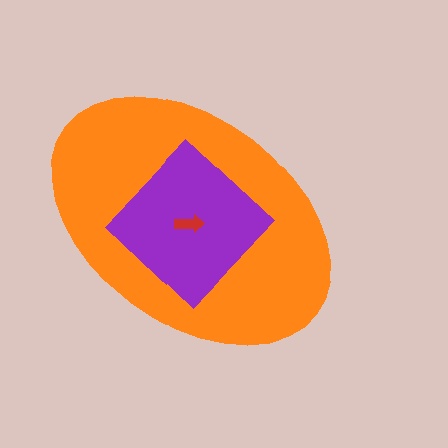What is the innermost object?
The red arrow.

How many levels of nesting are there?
3.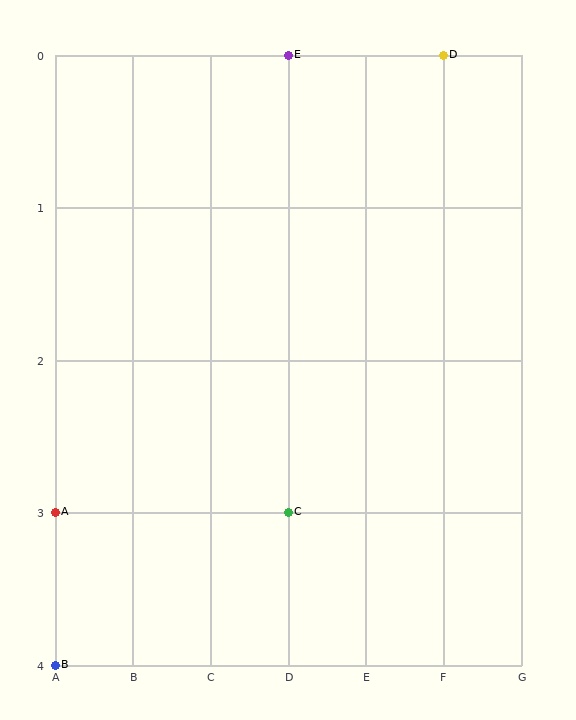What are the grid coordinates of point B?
Point B is at grid coordinates (A, 4).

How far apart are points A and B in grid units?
Points A and B are 1 row apart.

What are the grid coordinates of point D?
Point D is at grid coordinates (F, 0).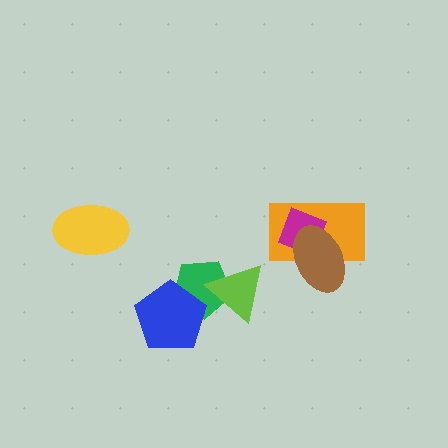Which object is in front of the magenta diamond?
The brown ellipse is in front of the magenta diamond.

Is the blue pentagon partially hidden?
No, no other shape covers it.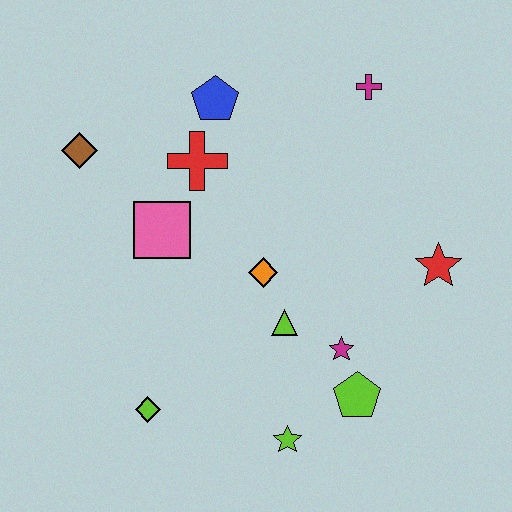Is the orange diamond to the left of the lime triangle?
Yes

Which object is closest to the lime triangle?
The orange diamond is closest to the lime triangle.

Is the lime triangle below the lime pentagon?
No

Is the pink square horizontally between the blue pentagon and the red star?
No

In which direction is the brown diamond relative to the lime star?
The brown diamond is above the lime star.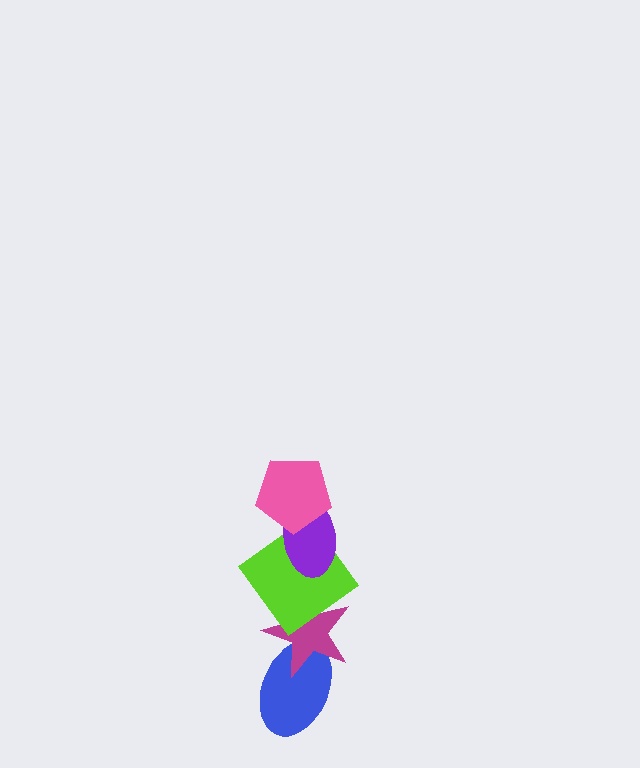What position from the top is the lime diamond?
The lime diamond is 3rd from the top.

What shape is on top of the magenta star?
The lime diamond is on top of the magenta star.